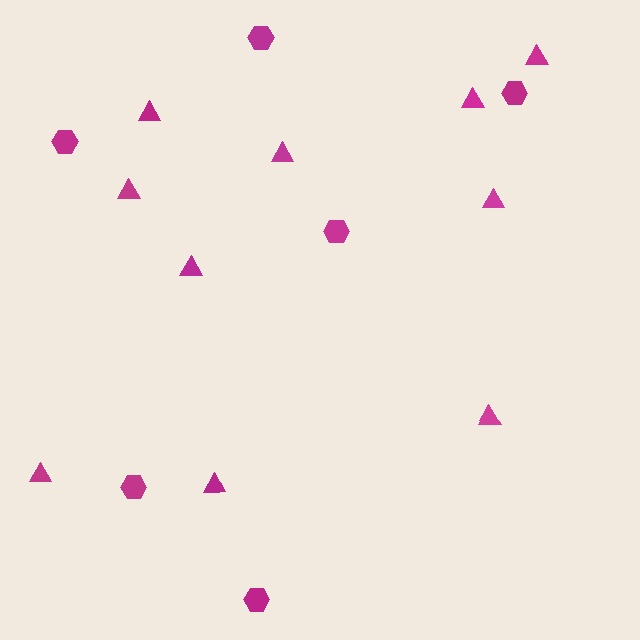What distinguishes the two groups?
There are 2 groups: one group of triangles (10) and one group of hexagons (6).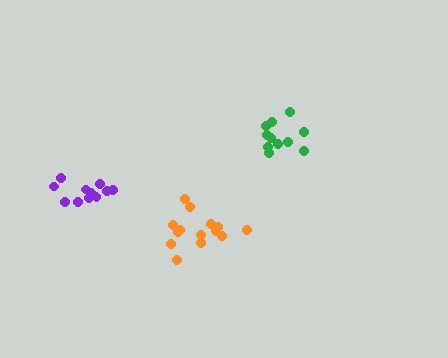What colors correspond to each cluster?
The clusters are colored: orange, purple, green.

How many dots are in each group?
Group 1: 14 dots, Group 2: 12 dots, Group 3: 11 dots (37 total).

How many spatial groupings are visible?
There are 3 spatial groupings.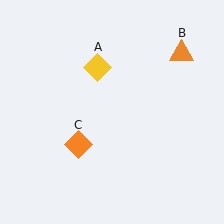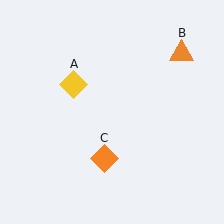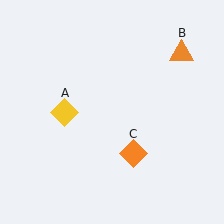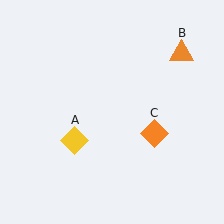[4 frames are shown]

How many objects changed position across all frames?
2 objects changed position: yellow diamond (object A), orange diamond (object C).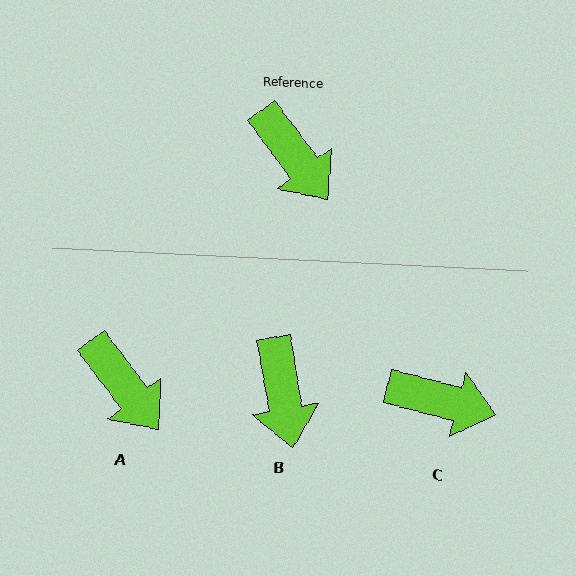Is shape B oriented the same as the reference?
No, it is off by about 27 degrees.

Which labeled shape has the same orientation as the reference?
A.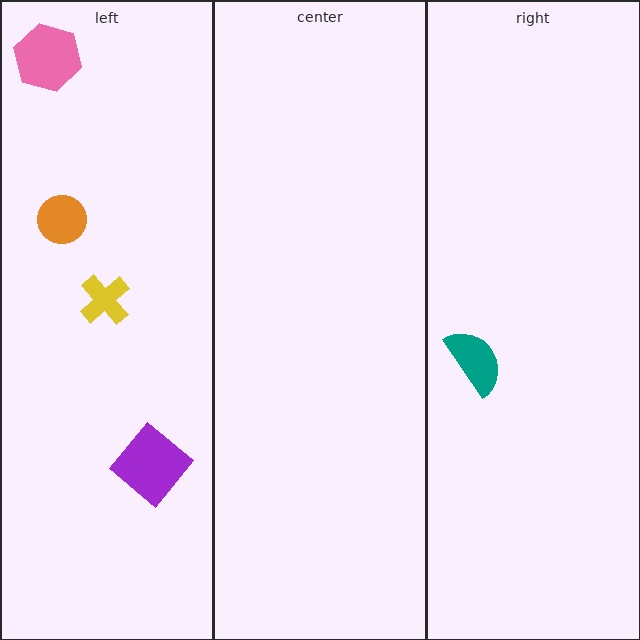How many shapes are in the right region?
1.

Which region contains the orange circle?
The left region.